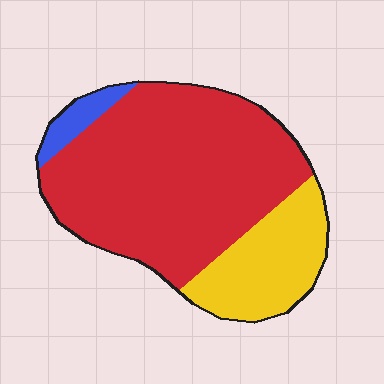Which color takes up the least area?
Blue, at roughly 5%.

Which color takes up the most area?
Red, at roughly 70%.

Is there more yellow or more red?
Red.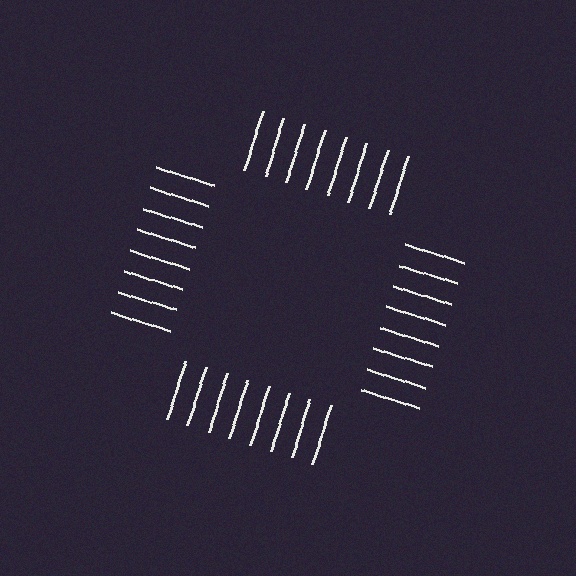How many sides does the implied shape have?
4 sides — the line-ends trace a square.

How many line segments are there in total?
32 — 8 along each of the 4 edges.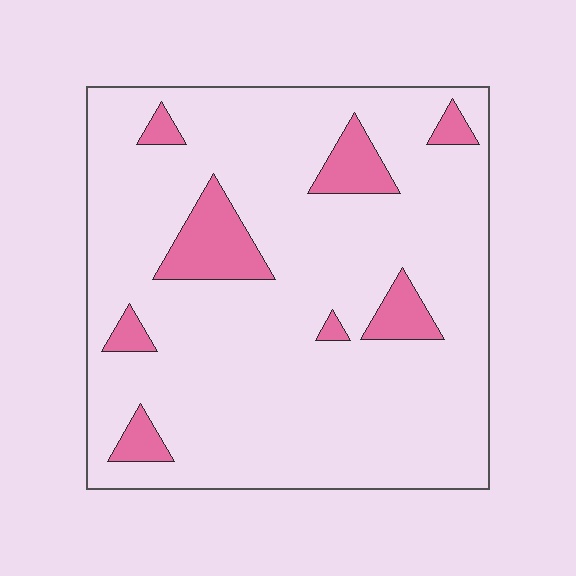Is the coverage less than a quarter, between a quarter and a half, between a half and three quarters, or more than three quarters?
Less than a quarter.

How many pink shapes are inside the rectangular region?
8.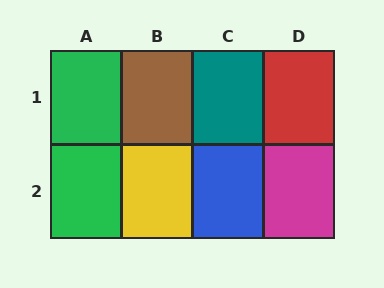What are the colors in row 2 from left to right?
Green, yellow, blue, magenta.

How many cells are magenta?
1 cell is magenta.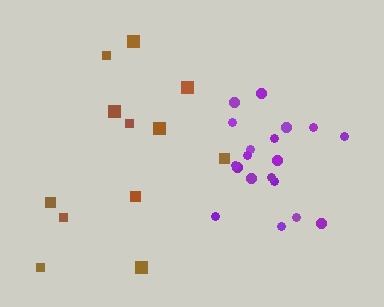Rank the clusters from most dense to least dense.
purple, brown.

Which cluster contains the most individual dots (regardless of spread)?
Purple (19).